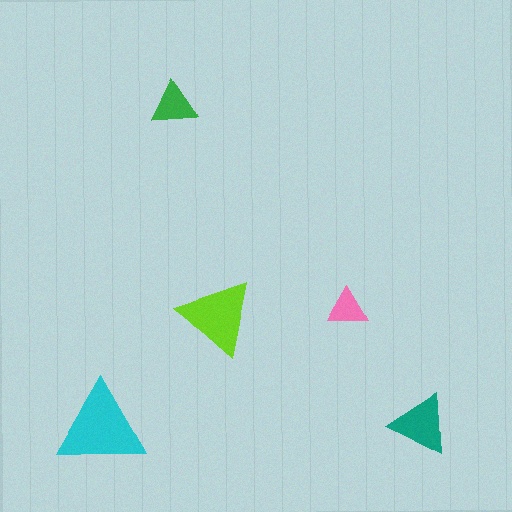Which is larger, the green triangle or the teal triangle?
The teal one.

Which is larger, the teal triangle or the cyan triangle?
The cyan one.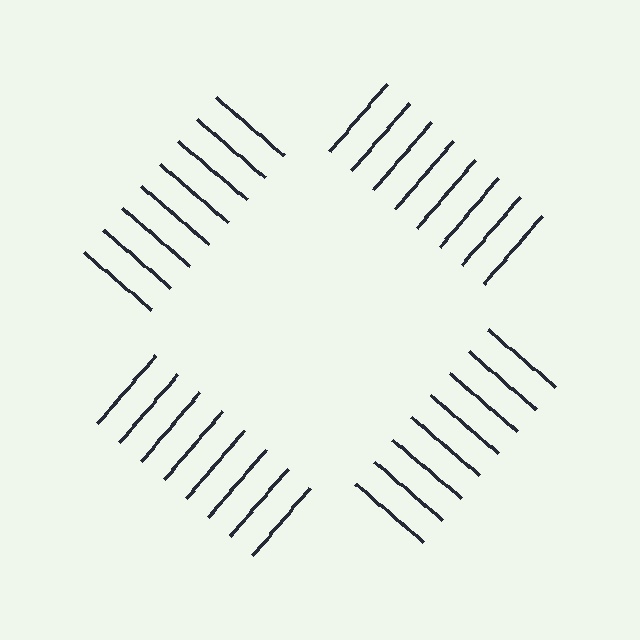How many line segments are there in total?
32 — 8 along each of the 4 edges.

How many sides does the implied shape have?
4 sides — the line-ends trace a square.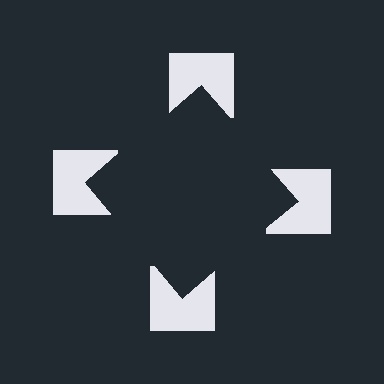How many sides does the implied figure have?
4 sides.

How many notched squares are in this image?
There are 4 — one at each vertex of the illusory square.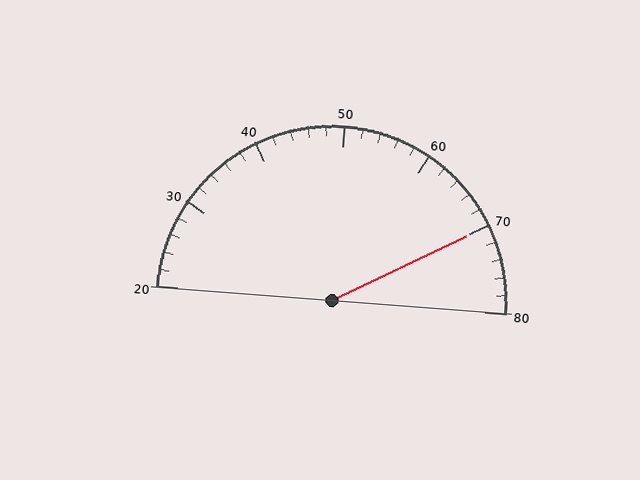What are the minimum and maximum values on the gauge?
The gauge ranges from 20 to 80.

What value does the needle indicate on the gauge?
The needle indicates approximately 70.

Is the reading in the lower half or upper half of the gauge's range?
The reading is in the upper half of the range (20 to 80).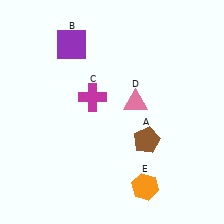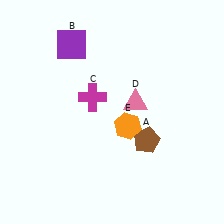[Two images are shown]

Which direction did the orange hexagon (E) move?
The orange hexagon (E) moved up.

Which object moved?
The orange hexagon (E) moved up.